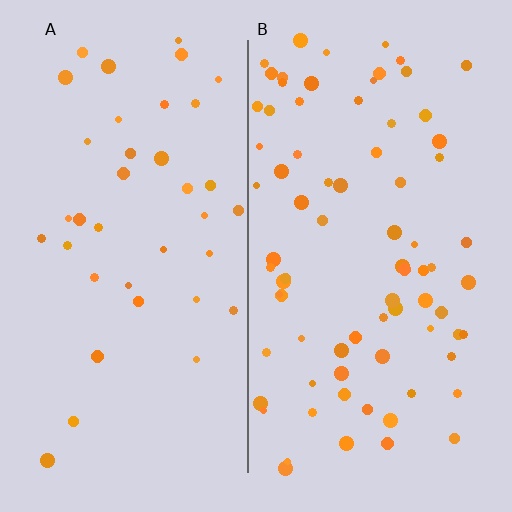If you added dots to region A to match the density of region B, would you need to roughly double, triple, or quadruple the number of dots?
Approximately double.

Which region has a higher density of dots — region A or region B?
B (the right).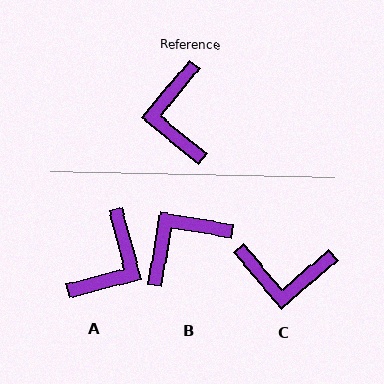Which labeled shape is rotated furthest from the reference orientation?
A, about 145 degrees away.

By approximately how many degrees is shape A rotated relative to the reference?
Approximately 145 degrees counter-clockwise.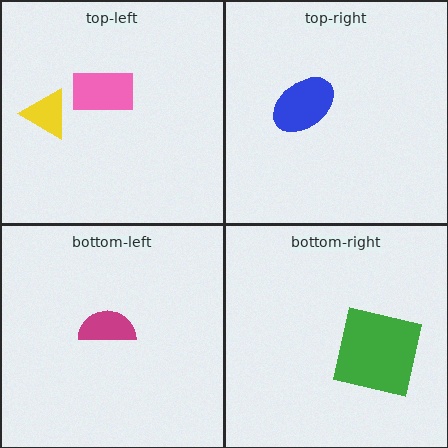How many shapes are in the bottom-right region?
1.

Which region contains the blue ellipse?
The top-right region.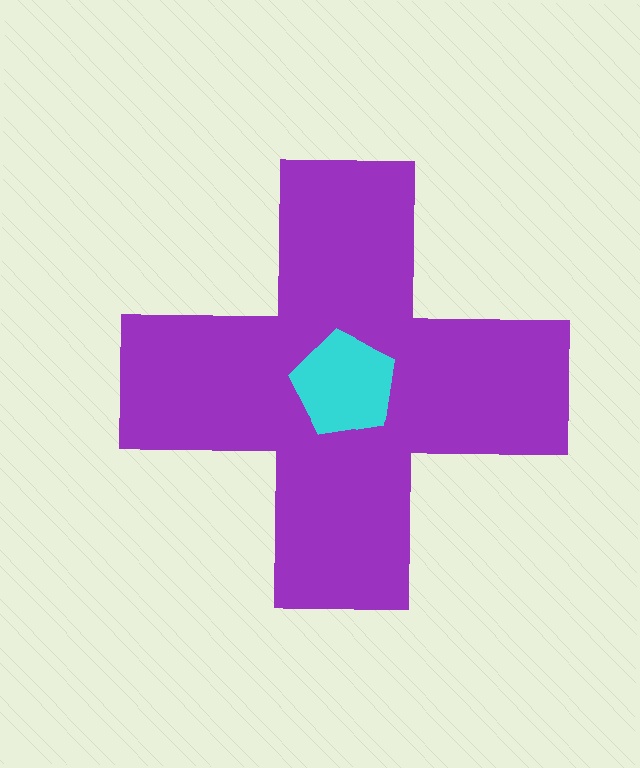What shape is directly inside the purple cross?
The cyan pentagon.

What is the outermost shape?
The purple cross.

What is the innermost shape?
The cyan pentagon.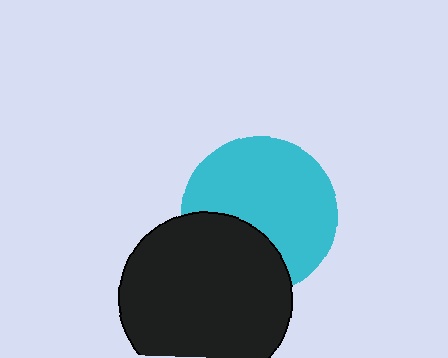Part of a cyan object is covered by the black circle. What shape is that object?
It is a circle.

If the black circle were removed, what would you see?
You would see the complete cyan circle.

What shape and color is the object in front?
The object in front is a black circle.